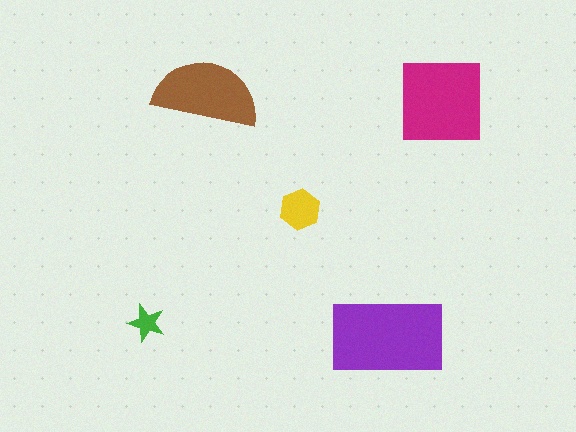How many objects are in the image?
There are 5 objects in the image.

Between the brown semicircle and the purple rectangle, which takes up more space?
The purple rectangle.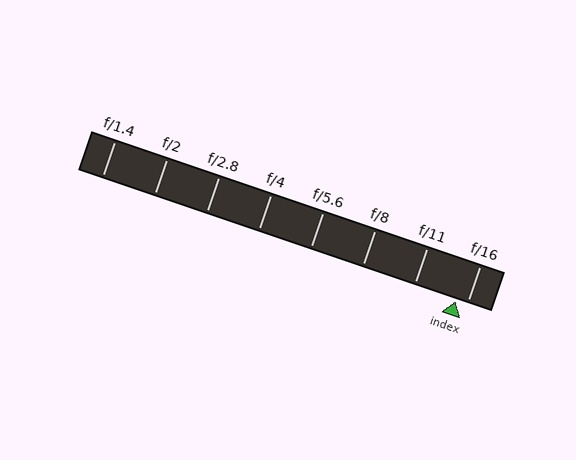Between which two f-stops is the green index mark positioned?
The index mark is between f/11 and f/16.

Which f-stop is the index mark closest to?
The index mark is closest to f/16.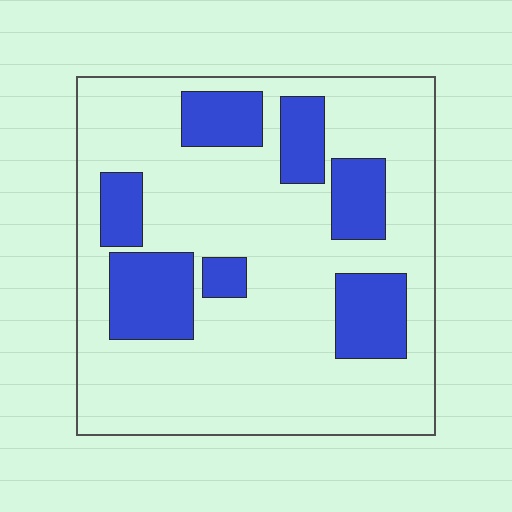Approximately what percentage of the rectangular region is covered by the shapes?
Approximately 25%.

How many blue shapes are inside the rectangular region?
7.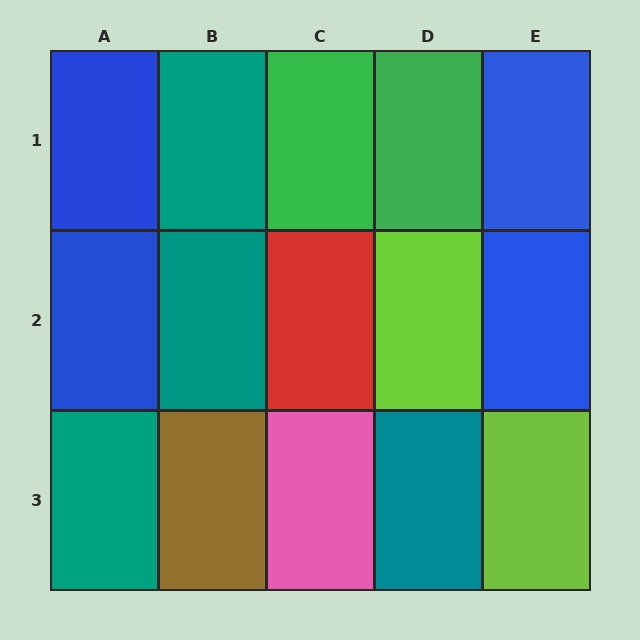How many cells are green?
2 cells are green.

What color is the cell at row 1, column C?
Green.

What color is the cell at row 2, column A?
Blue.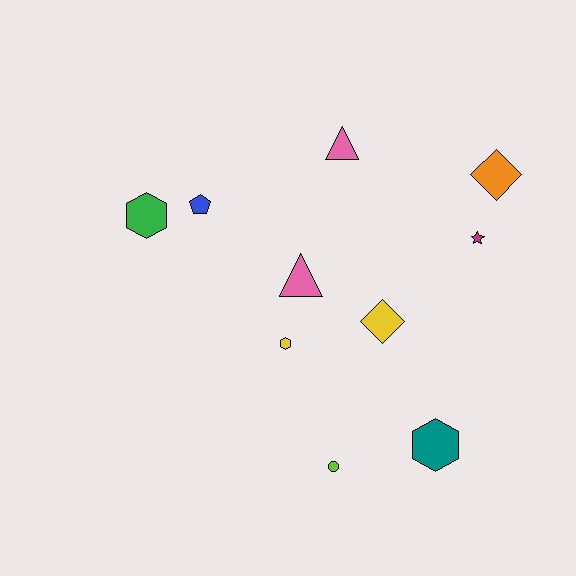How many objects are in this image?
There are 10 objects.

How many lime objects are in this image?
There is 1 lime object.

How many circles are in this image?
There is 1 circle.